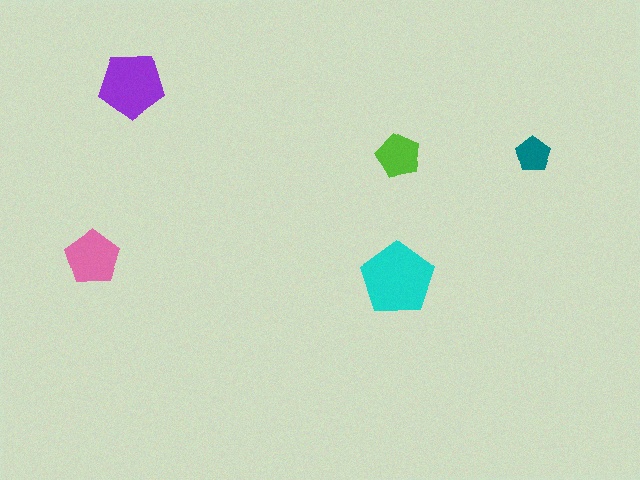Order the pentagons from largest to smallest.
the cyan one, the purple one, the pink one, the lime one, the teal one.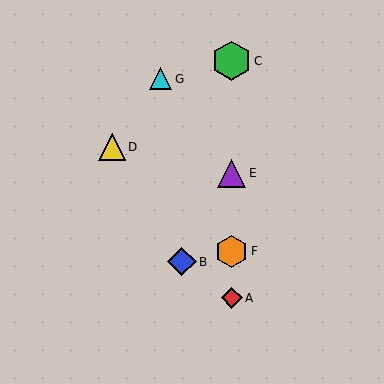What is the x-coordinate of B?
Object B is at x≈182.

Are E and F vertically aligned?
Yes, both are at x≈232.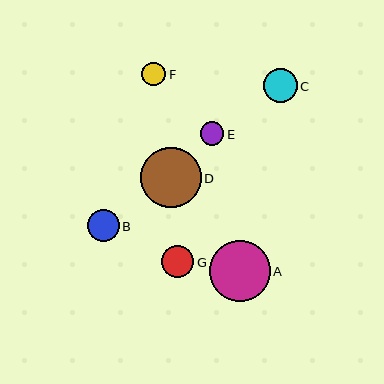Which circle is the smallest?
Circle E is the smallest with a size of approximately 24 pixels.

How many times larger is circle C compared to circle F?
Circle C is approximately 1.4 times the size of circle F.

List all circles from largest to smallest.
From largest to smallest: A, D, C, G, B, F, E.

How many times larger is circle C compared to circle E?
Circle C is approximately 1.5 times the size of circle E.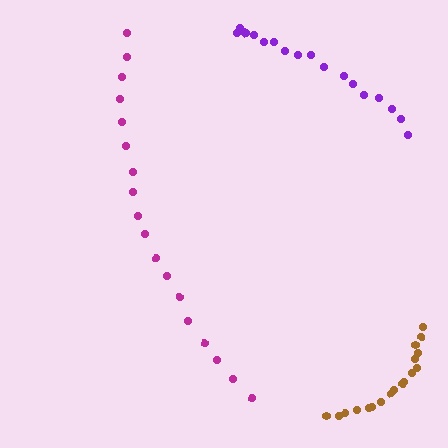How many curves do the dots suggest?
There are 3 distinct paths.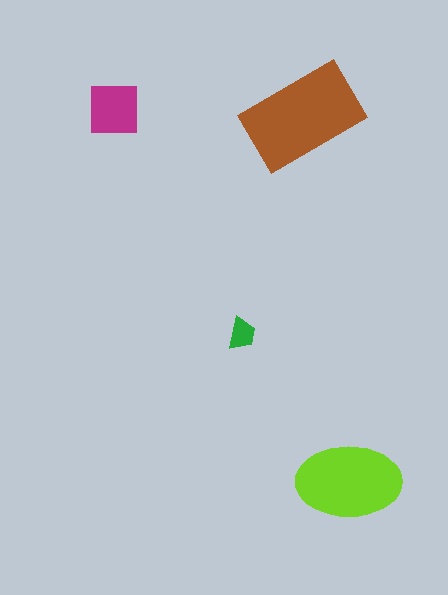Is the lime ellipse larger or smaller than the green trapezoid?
Larger.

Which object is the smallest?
The green trapezoid.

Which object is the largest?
The brown rectangle.